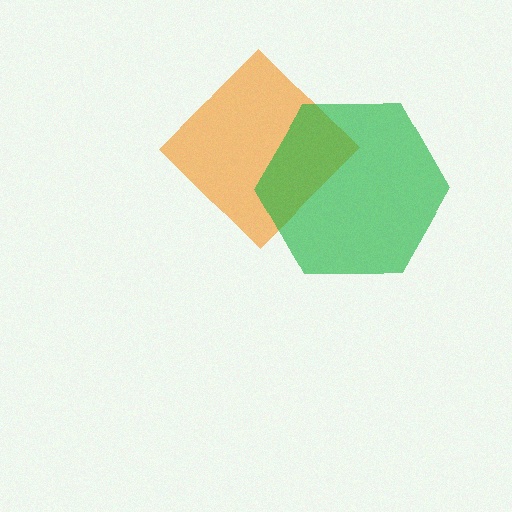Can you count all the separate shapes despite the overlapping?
Yes, there are 2 separate shapes.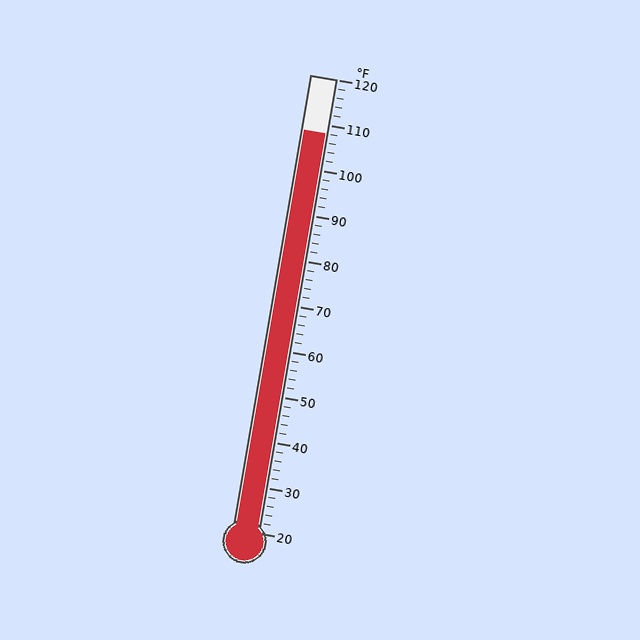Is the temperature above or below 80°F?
The temperature is above 80°F.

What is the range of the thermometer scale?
The thermometer scale ranges from 20°F to 120°F.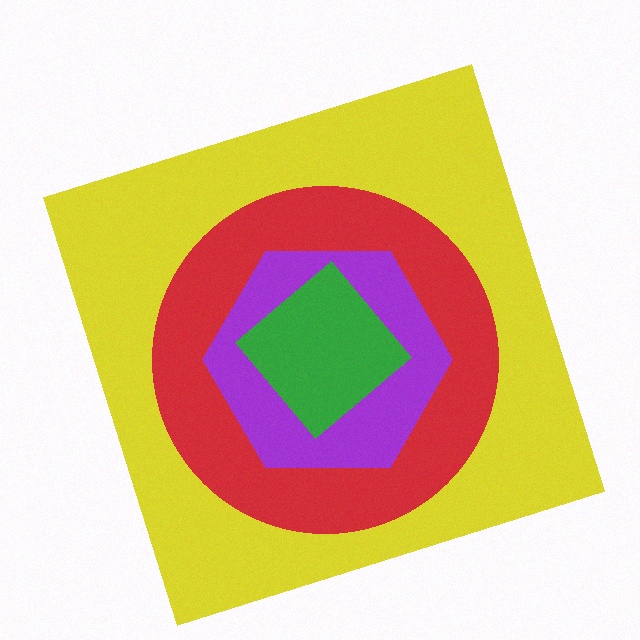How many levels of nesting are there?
4.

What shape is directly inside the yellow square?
The red circle.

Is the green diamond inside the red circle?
Yes.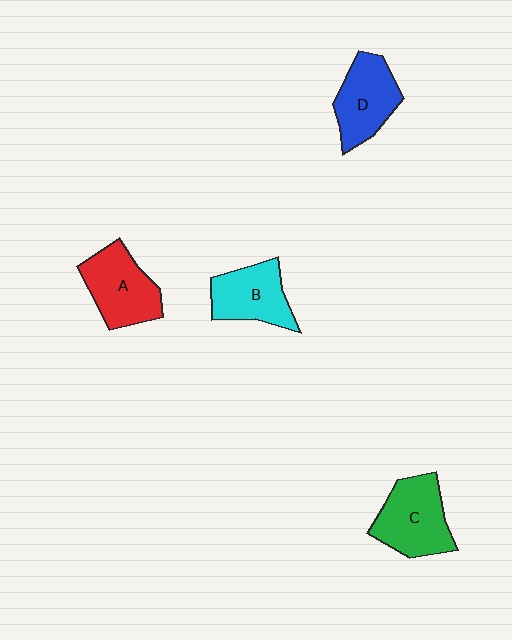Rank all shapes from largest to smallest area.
From largest to smallest: C (green), A (red), D (blue), B (cyan).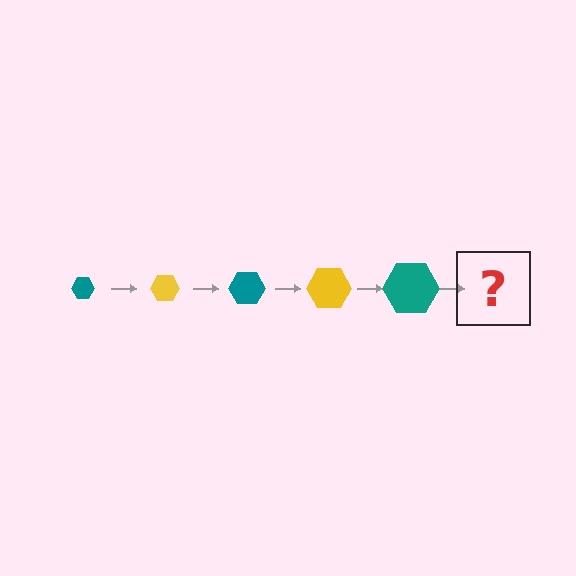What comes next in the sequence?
The next element should be a yellow hexagon, larger than the previous one.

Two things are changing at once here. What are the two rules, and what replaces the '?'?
The two rules are that the hexagon grows larger each step and the color cycles through teal and yellow. The '?' should be a yellow hexagon, larger than the previous one.